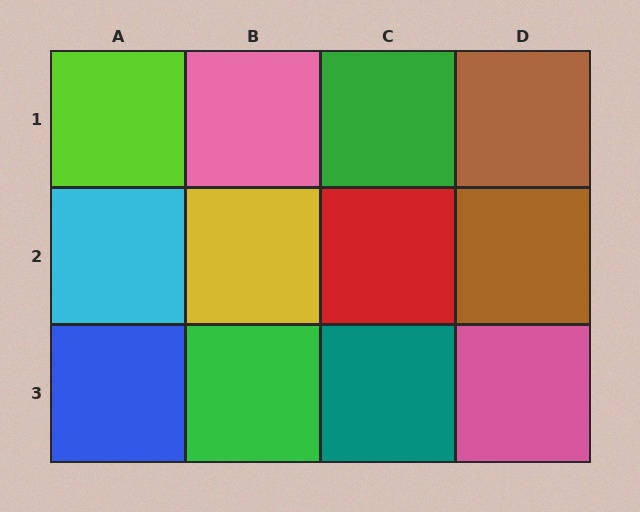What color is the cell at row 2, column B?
Yellow.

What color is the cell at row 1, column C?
Green.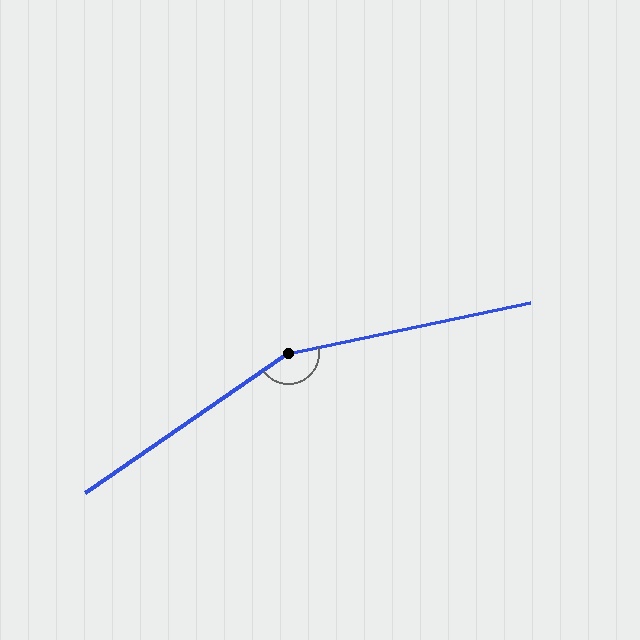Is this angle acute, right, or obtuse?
It is obtuse.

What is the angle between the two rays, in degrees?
Approximately 157 degrees.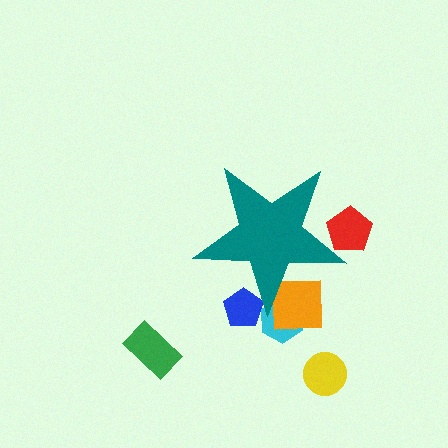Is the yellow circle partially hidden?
No, the yellow circle is fully visible.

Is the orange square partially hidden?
Yes, the orange square is partially hidden behind the teal star.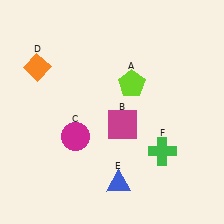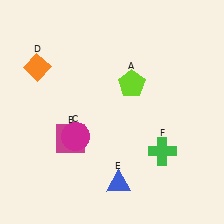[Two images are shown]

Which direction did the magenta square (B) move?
The magenta square (B) moved left.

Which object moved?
The magenta square (B) moved left.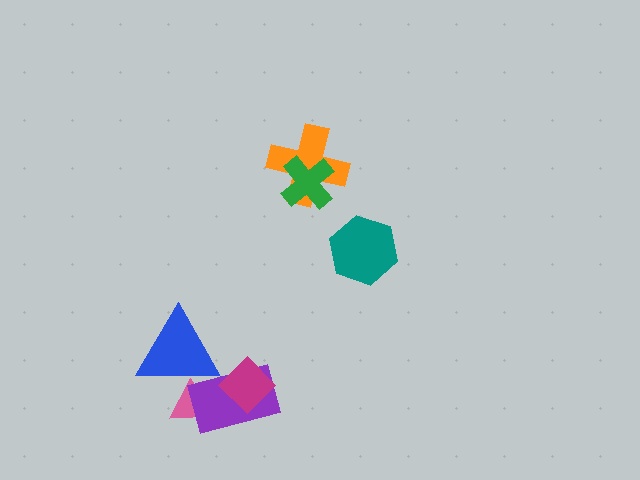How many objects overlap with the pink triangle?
2 objects overlap with the pink triangle.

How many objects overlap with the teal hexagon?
0 objects overlap with the teal hexagon.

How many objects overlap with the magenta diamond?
1 object overlaps with the magenta diamond.